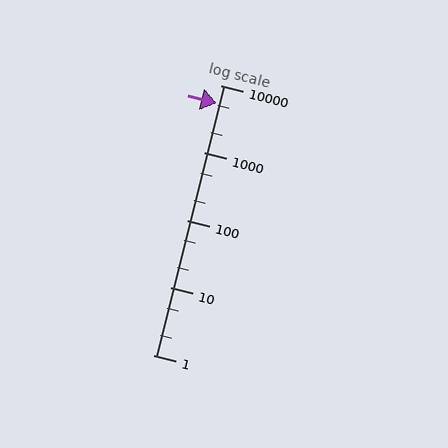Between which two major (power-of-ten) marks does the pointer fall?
The pointer is between 1000 and 10000.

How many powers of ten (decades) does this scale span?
The scale spans 4 decades, from 1 to 10000.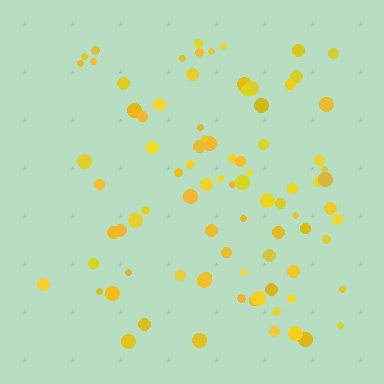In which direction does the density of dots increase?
From left to right, with the right side densest.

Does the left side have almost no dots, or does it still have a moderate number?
Still a moderate number, just noticeably fewer than the right.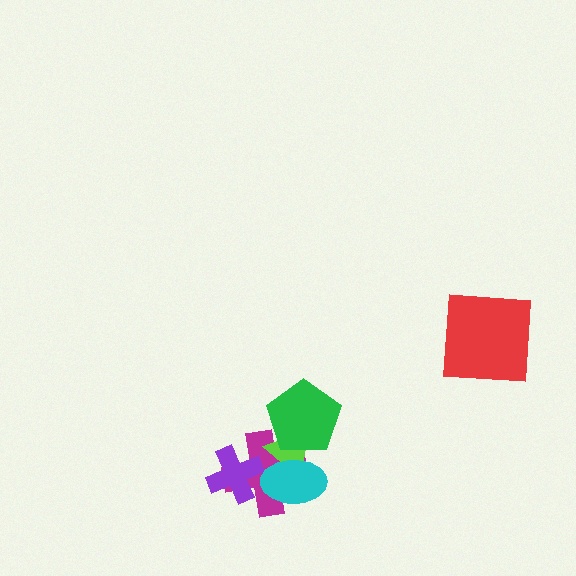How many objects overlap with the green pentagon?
3 objects overlap with the green pentagon.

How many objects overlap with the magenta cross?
4 objects overlap with the magenta cross.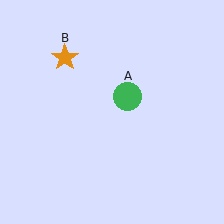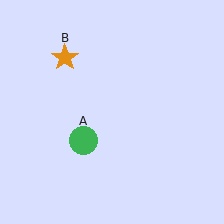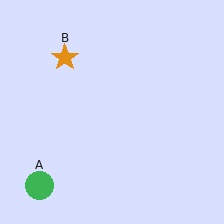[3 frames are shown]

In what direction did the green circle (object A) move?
The green circle (object A) moved down and to the left.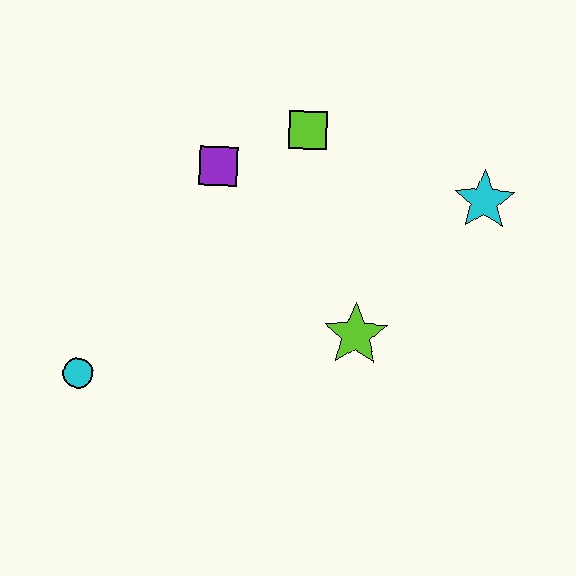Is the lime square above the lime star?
Yes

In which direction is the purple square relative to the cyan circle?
The purple square is above the cyan circle.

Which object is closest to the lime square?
The purple square is closest to the lime square.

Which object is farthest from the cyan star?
The cyan circle is farthest from the cyan star.